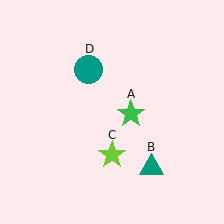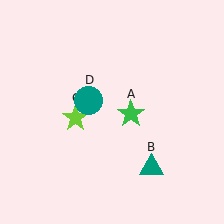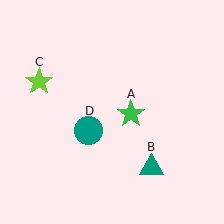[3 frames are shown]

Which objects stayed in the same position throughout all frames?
Green star (object A) and teal triangle (object B) remained stationary.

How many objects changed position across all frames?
2 objects changed position: lime star (object C), teal circle (object D).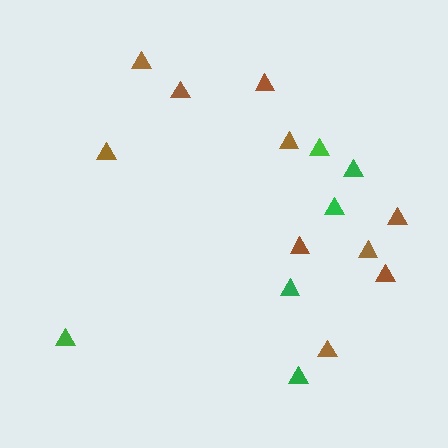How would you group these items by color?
There are 2 groups: one group of brown triangles (10) and one group of green triangles (6).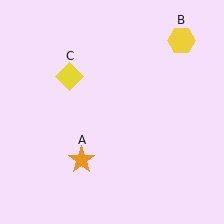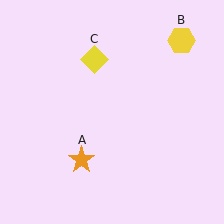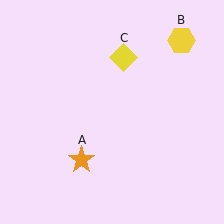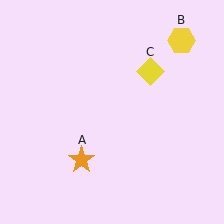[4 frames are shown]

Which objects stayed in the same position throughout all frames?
Orange star (object A) and yellow hexagon (object B) remained stationary.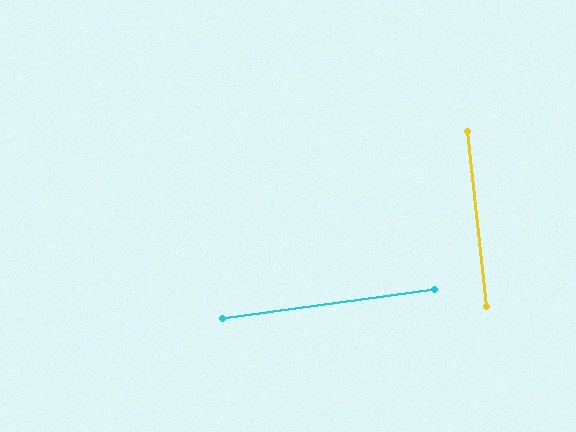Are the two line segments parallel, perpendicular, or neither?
Perpendicular — they meet at approximately 88°.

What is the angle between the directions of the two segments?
Approximately 88 degrees.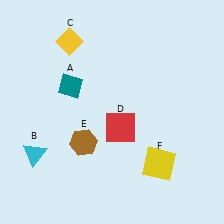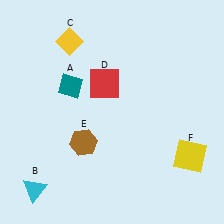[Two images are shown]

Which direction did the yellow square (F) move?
The yellow square (F) moved right.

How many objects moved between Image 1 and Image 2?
3 objects moved between the two images.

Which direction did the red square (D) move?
The red square (D) moved up.